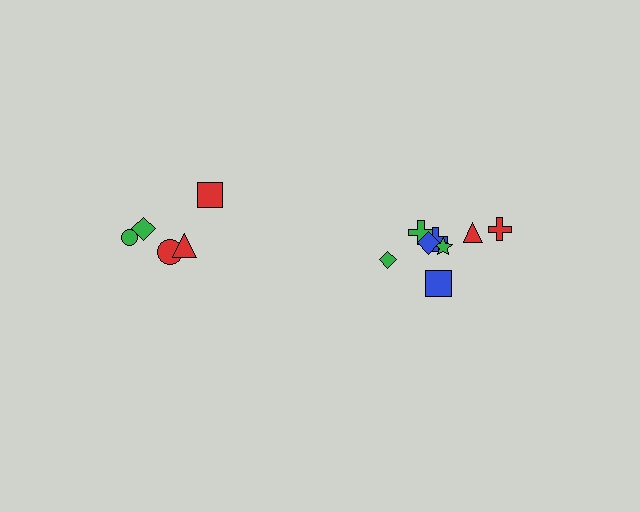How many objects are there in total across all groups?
There are 13 objects.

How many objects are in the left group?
There are 5 objects.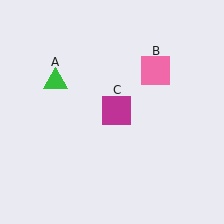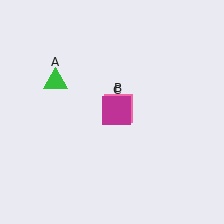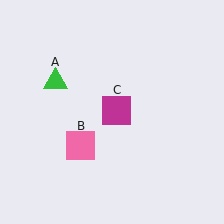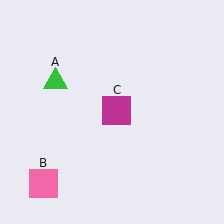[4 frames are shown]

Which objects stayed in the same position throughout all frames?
Green triangle (object A) and magenta square (object C) remained stationary.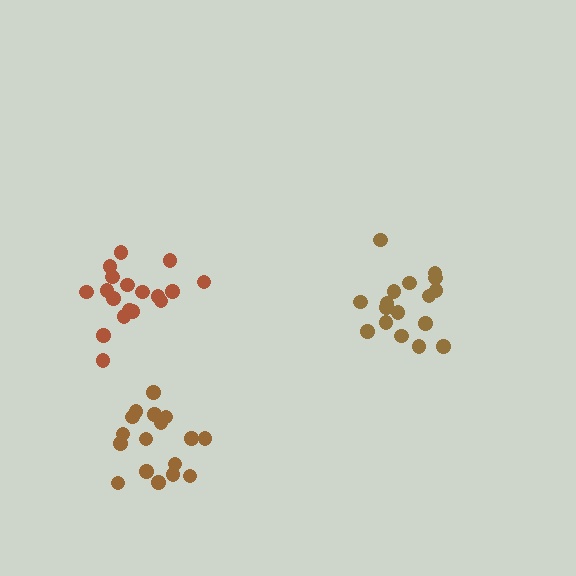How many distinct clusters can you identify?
There are 3 distinct clusters.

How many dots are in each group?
Group 1: 17 dots, Group 2: 17 dots, Group 3: 18 dots (52 total).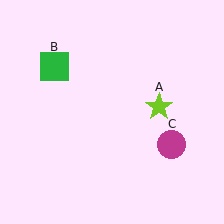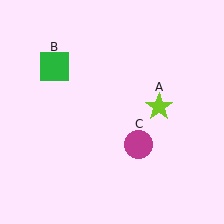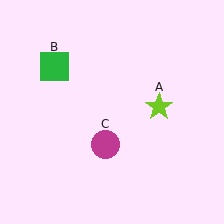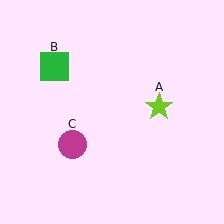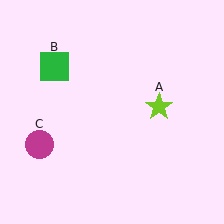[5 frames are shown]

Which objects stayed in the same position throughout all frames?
Lime star (object A) and green square (object B) remained stationary.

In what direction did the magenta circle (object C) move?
The magenta circle (object C) moved left.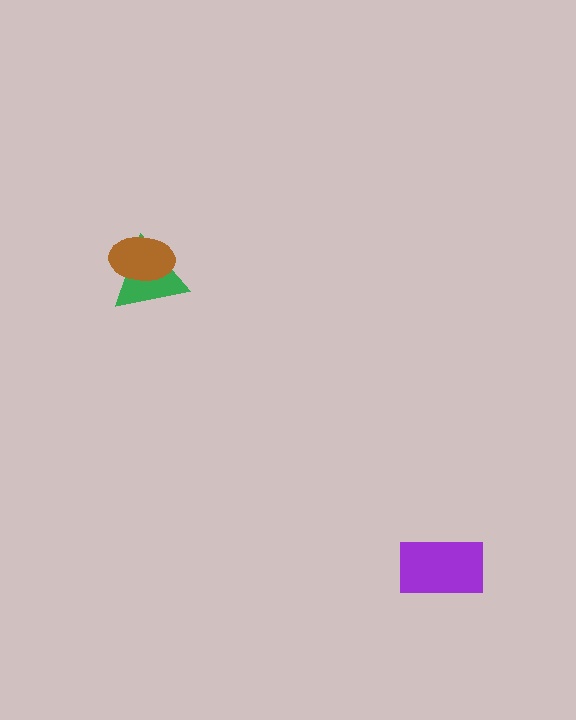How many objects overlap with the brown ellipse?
1 object overlaps with the brown ellipse.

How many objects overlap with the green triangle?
1 object overlaps with the green triangle.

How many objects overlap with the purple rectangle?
0 objects overlap with the purple rectangle.